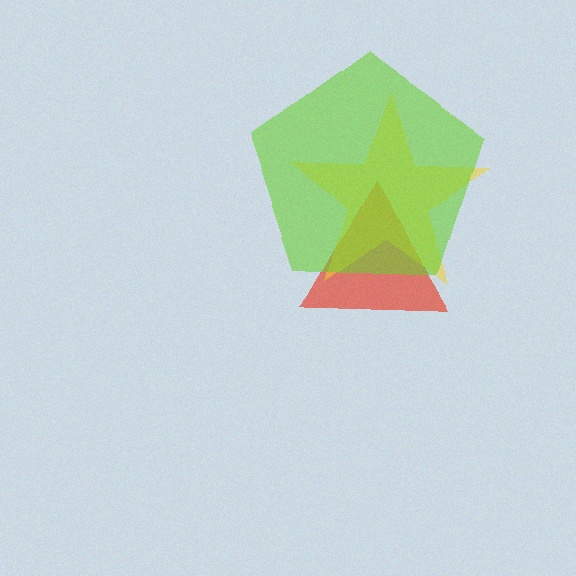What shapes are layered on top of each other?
The layered shapes are: a red triangle, a yellow star, a lime pentagon.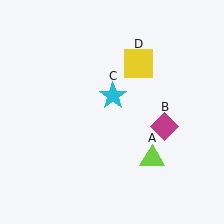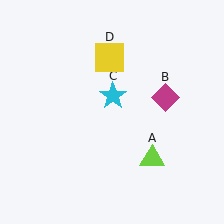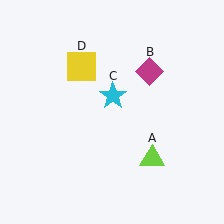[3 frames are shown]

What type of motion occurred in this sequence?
The magenta diamond (object B), yellow square (object D) rotated counterclockwise around the center of the scene.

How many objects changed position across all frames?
2 objects changed position: magenta diamond (object B), yellow square (object D).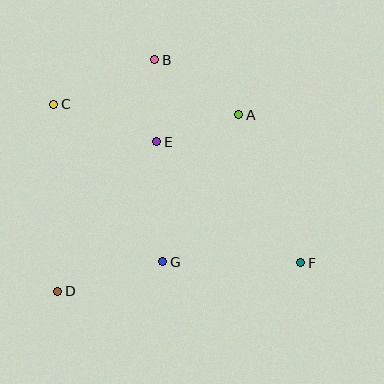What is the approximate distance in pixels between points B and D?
The distance between B and D is approximately 251 pixels.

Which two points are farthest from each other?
Points C and F are farthest from each other.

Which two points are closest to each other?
Points B and E are closest to each other.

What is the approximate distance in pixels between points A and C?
The distance between A and C is approximately 185 pixels.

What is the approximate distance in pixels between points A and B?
The distance between A and B is approximately 100 pixels.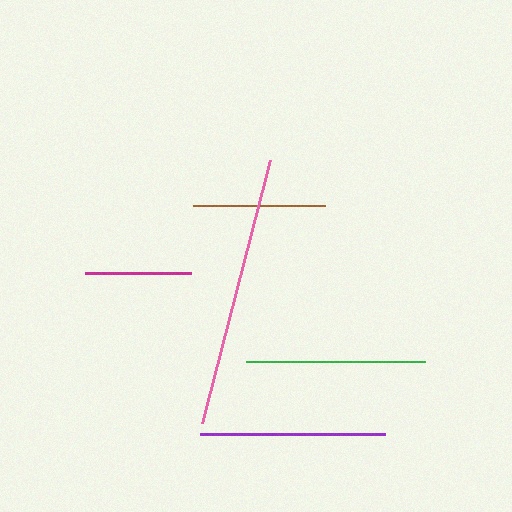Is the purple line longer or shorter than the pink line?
The pink line is longer than the purple line.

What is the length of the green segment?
The green segment is approximately 179 pixels long.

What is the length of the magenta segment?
The magenta segment is approximately 106 pixels long.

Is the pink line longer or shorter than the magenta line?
The pink line is longer than the magenta line.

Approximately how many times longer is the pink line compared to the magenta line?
The pink line is approximately 2.6 times the length of the magenta line.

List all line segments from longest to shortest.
From longest to shortest: pink, purple, green, brown, magenta.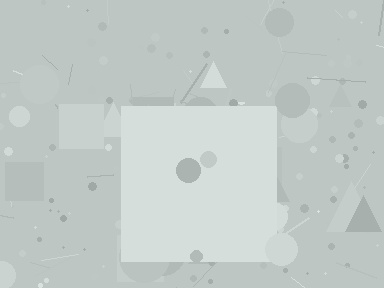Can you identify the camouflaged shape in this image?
The camouflaged shape is a square.